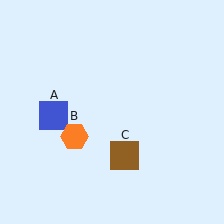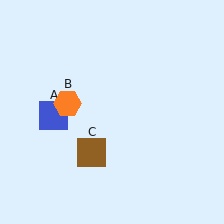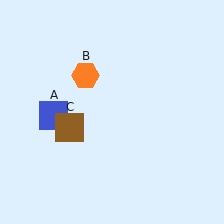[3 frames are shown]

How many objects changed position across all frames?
2 objects changed position: orange hexagon (object B), brown square (object C).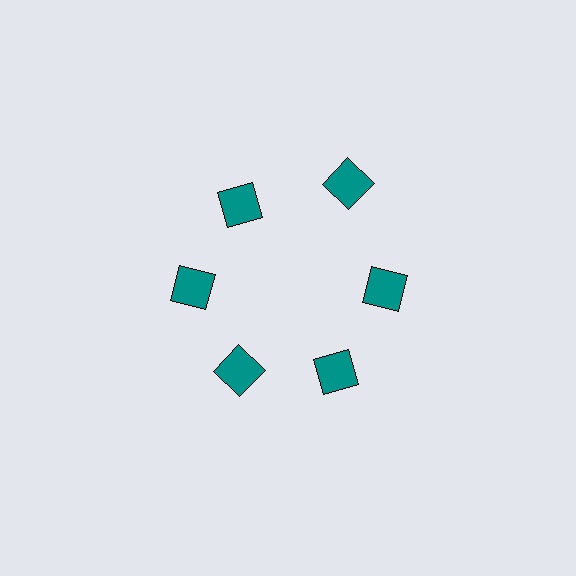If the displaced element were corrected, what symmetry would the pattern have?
It would have 6-fold rotational symmetry — the pattern would map onto itself every 60 degrees.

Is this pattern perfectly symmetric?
No. The 6 teal squares are arranged in a ring, but one element near the 1 o'clock position is pushed outward from the center, breaking the 6-fold rotational symmetry.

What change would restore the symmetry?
The symmetry would be restored by moving it inward, back onto the ring so that all 6 squares sit at equal angles and equal distance from the center.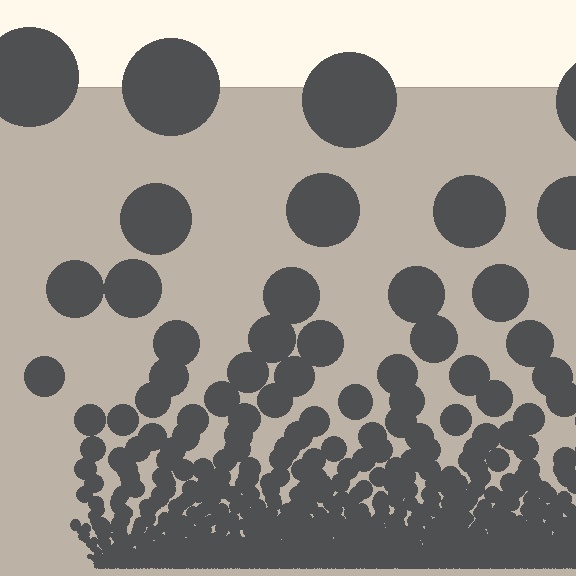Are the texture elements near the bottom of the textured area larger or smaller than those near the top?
Smaller. The gradient is inverted — elements near the bottom are smaller and denser.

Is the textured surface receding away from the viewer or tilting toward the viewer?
The surface appears to tilt toward the viewer. Texture elements get larger and sparser toward the top.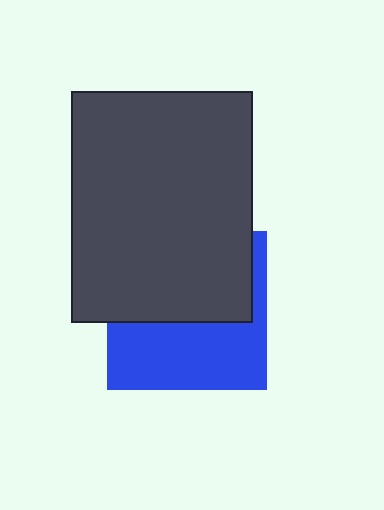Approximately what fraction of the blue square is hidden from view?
Roughly 53% of the blue square is hidden behind the dark gray rectangle.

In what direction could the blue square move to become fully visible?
The blue square could move down. That would shift it out from behind the dark gray rectangle entirely.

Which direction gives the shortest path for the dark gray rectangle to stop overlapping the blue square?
Moving up gives the shortest separation.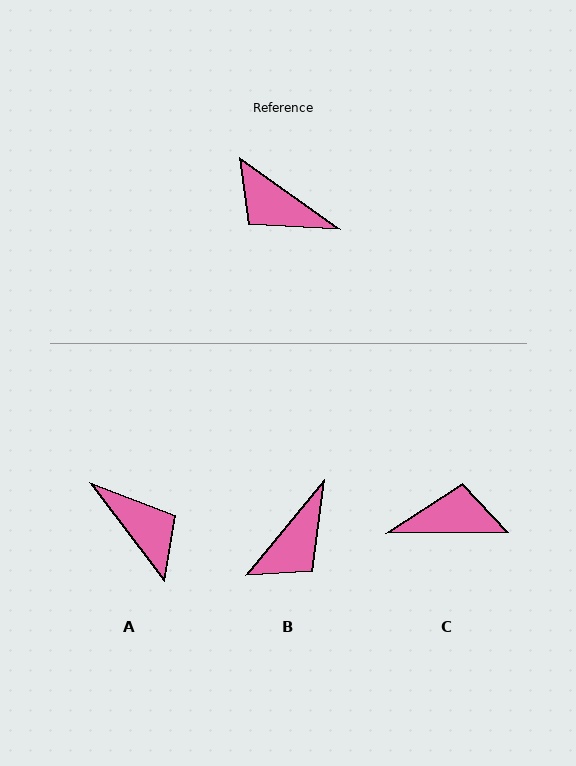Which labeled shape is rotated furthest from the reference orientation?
A, about 162 degrees away.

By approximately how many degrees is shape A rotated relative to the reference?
Approximately 162 degrees counter-clockwise.